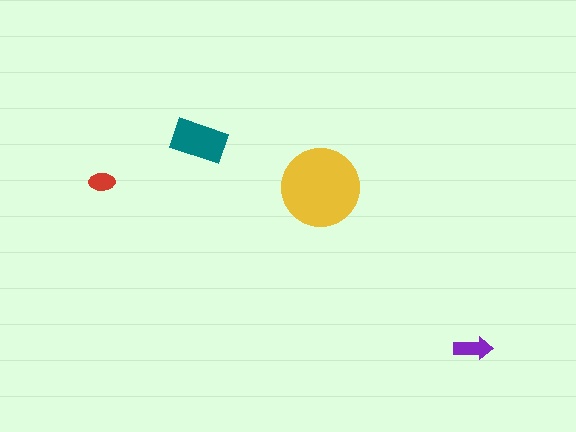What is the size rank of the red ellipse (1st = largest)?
4th.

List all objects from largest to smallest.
The yellow circle, the teal rectangle, the purple arrow, the red ellipse.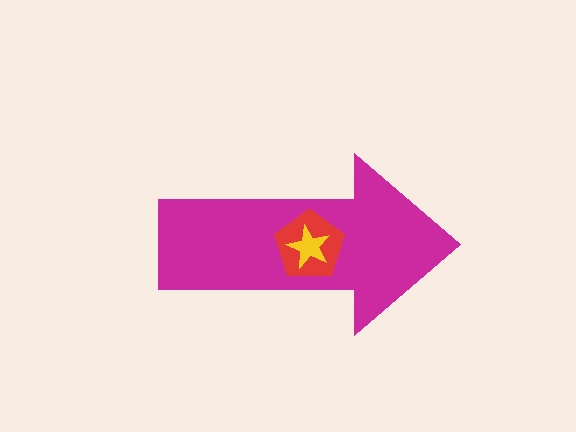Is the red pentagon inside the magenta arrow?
Yes.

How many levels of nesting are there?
3.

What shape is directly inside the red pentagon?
The yellow star.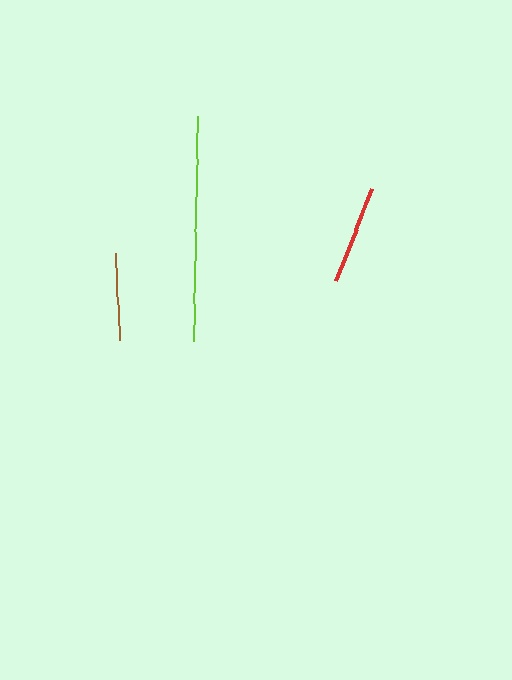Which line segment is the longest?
The lime line is the longest at approximately 225 pixels.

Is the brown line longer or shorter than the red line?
The red line is longer than the brown line.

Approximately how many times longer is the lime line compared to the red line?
The lime line is approximately 2.3 times the length of the red line.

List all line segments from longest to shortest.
From longest to shortest: lime, red, brown.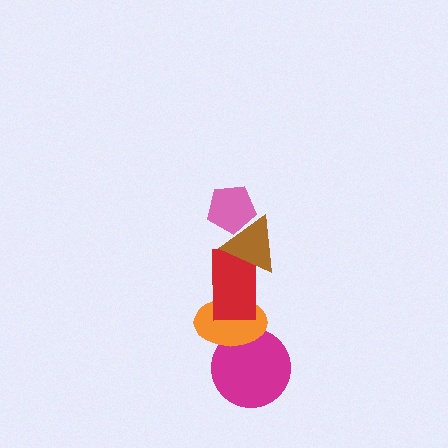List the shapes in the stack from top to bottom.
From top to bottom: the pink pentagon, the brown triangle, the red rectangle, the orange ellipse, the magenta circle.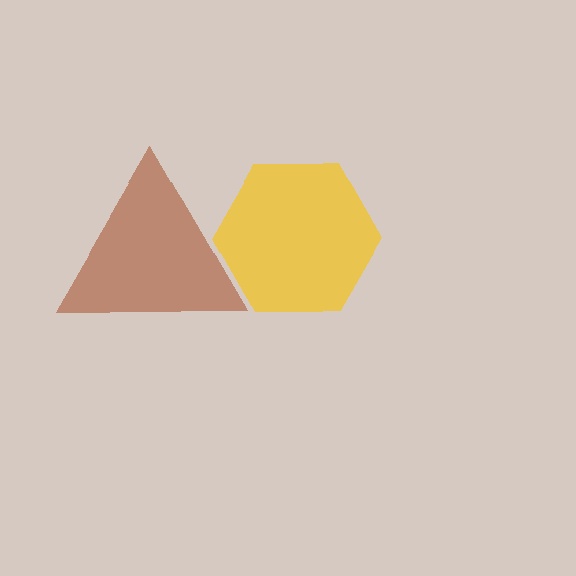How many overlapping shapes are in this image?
There are 2 overlapping shapes in the image.